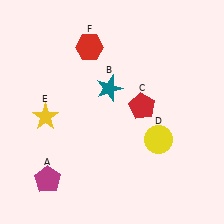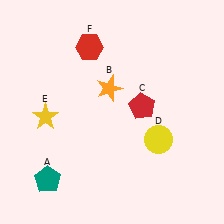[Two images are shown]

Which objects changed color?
A changed from magenta to teal. B changed from teal to orange.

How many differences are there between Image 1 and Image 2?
There are 2 differences between the two images.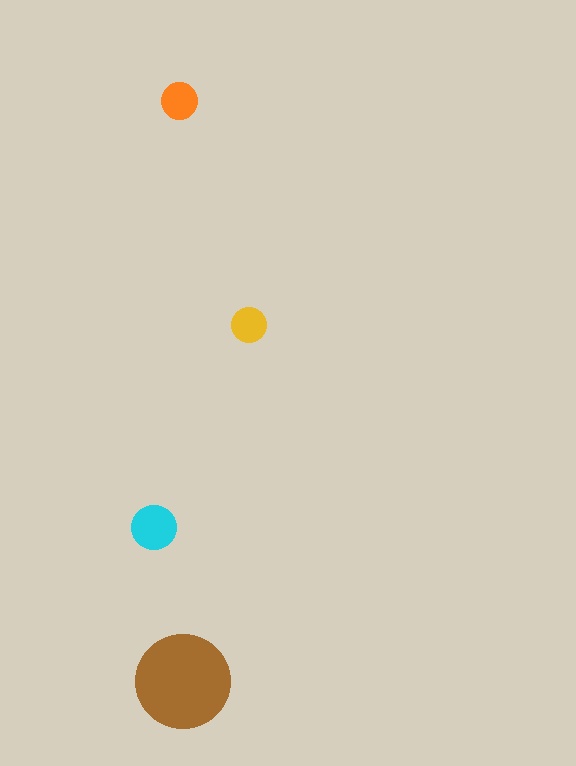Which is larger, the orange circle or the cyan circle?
The cyan one.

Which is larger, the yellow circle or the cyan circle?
The cyan one.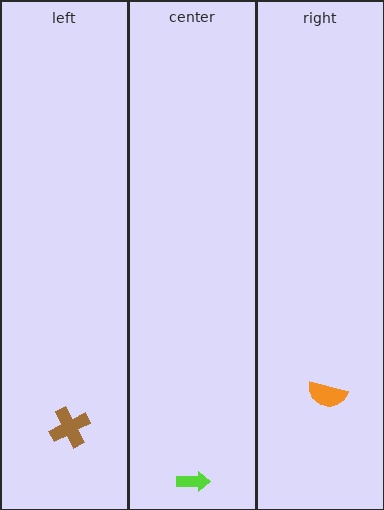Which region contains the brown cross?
The left region.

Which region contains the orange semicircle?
The right region.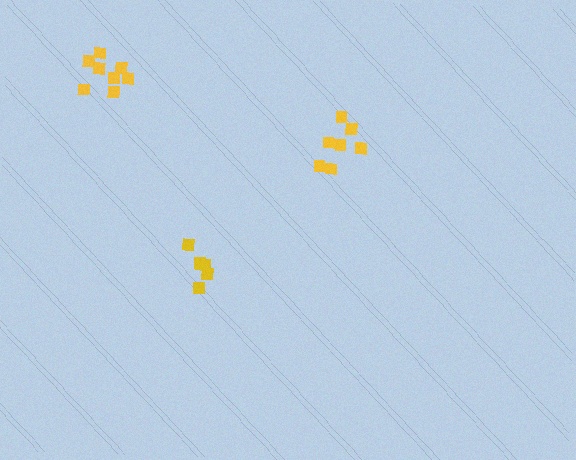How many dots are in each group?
Group 1: 6 dots, Group 2: 7 dots, Group 3: 8 dots (21 total).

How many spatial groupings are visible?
There are 3 spatial groupings.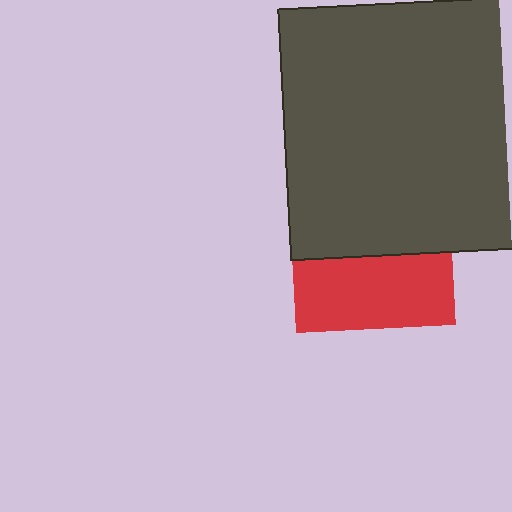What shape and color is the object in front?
The object in front is a dark gray rectangle.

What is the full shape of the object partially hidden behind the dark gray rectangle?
The partially hidden object is a red square.